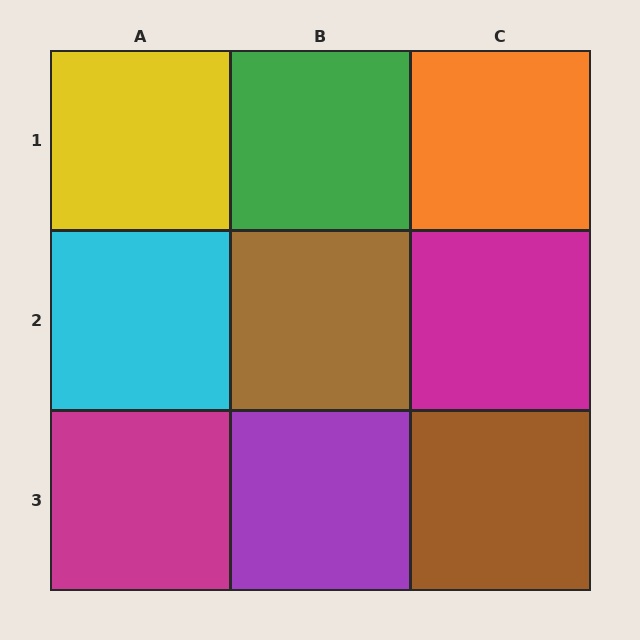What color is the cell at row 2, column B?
Brown.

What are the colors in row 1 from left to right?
Yellow, green, orange.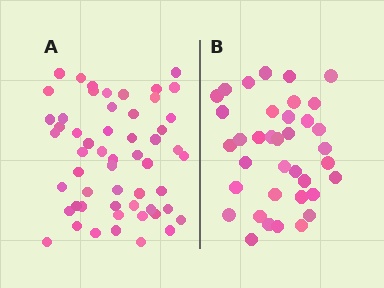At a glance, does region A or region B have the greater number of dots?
Region A (the left region) has more dots.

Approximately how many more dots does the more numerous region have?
Region A has approximately 20 more dots than region B.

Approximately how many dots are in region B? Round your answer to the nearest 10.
About 40 dots. (The exact count is 37, which rounds to 40.)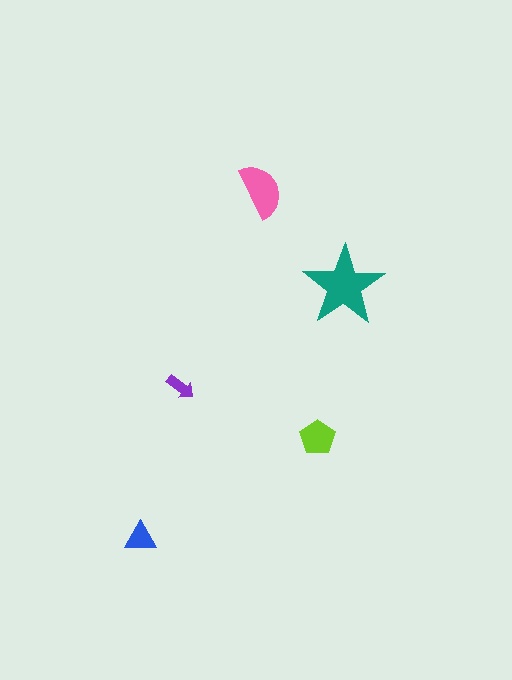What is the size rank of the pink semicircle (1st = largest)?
2nd.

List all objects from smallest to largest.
The purple arrow, the blue triangle, the lime pentagon, the pink semicircle, the teal star.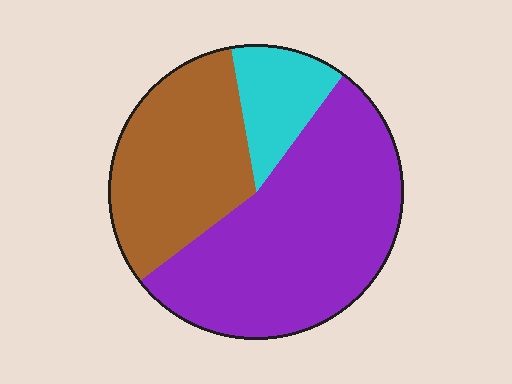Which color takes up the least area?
Cyan, at roughly 15%.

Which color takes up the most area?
Purple, at roughly 55%.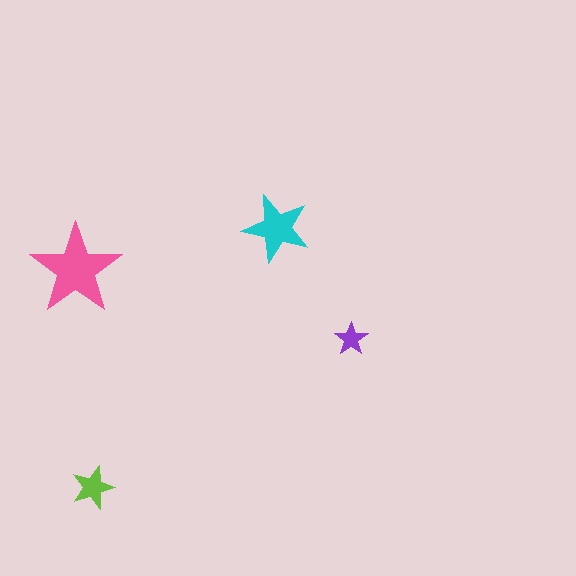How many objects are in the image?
There are 4 objects in the image.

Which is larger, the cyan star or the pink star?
The pink one.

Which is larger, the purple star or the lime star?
The lime one.